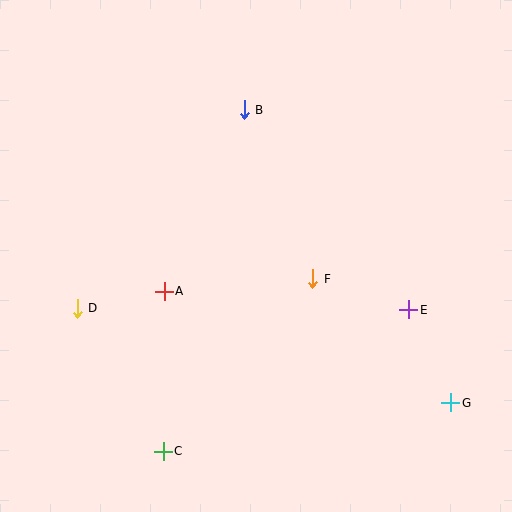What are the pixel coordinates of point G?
Point G is at (451, 403).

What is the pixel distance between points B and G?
The distance between B and G is 358 pixels.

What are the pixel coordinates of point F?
Point F is at (313, 279).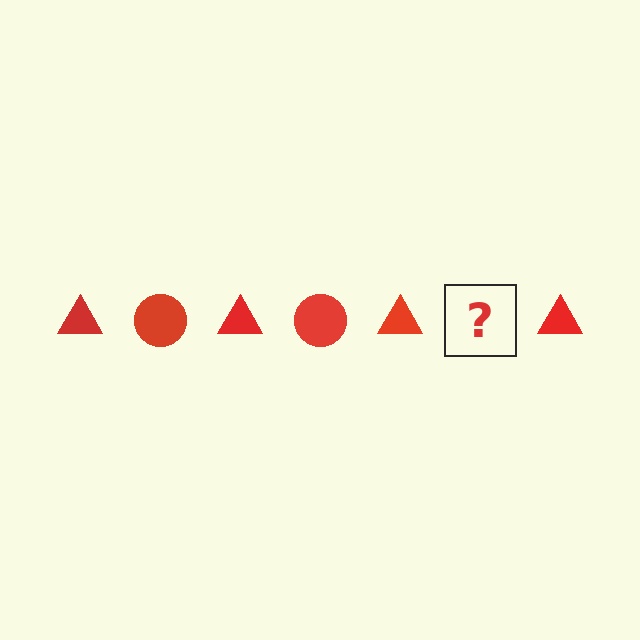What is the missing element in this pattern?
The missing element is a red circle.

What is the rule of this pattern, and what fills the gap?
The rule is that the pattern cycles through triangle, circle shapes in red. The gap should be filled with a red circle.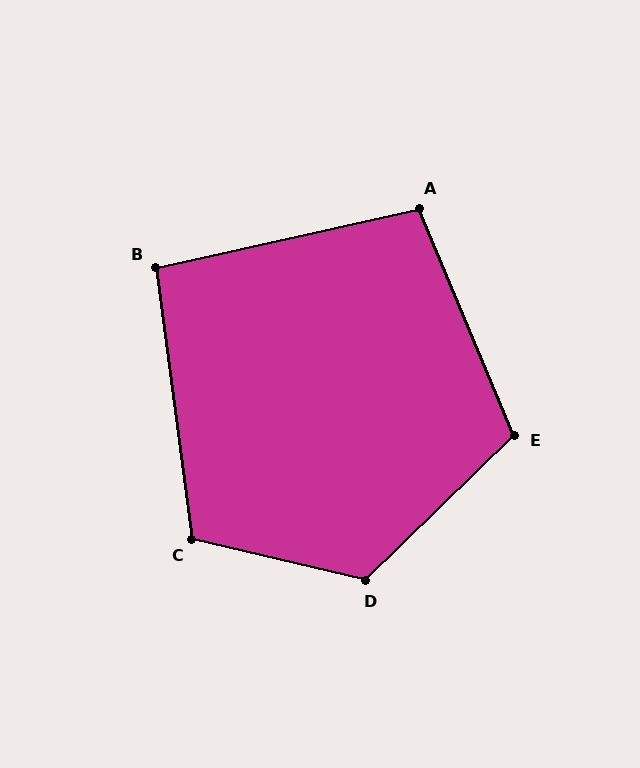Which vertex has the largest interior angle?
D, at approximately 123 degrees.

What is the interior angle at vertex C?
Approximately 111 degrees (obtuse).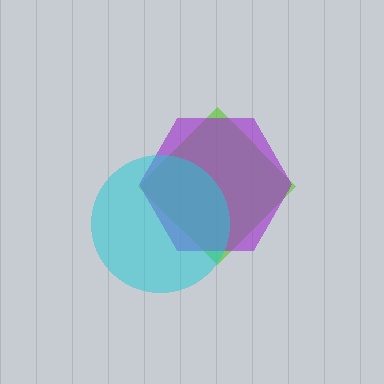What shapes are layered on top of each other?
The layered shapes are: a lime diamond, a purple hexagon, a cyan circle.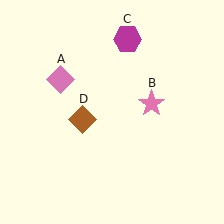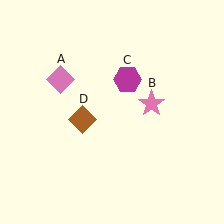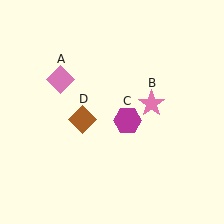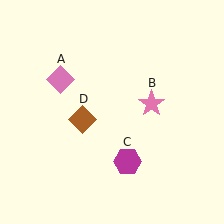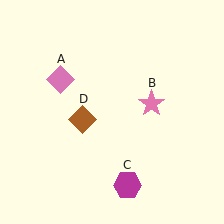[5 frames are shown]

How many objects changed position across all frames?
1 object changed position: magenta hexagon (object C).